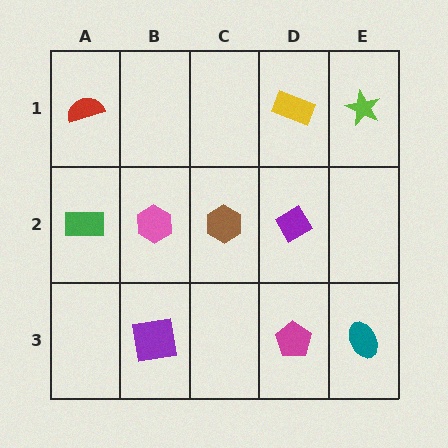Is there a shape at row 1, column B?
No, that cell is empty.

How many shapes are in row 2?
4 shapes.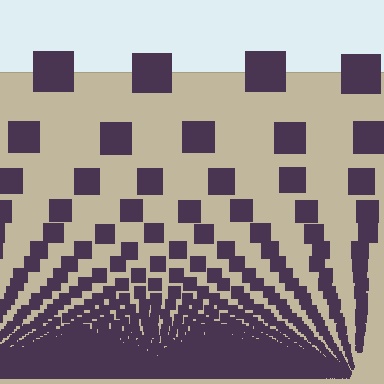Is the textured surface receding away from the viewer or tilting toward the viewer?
The surface appears to tilt toward the viewer. Texture elements get larger and sparser toward the top.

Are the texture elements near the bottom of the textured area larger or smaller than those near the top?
Smaller. The gradient is inverted — elements near the bottom are smaller and denser.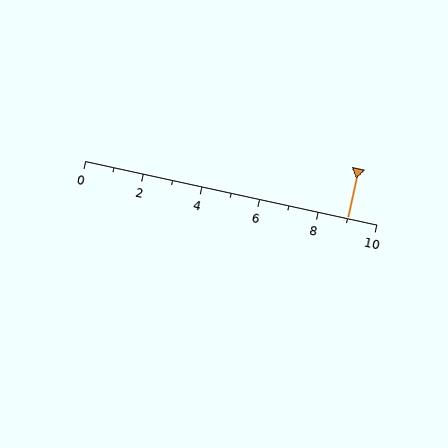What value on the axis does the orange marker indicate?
The marker indicates approximately 9.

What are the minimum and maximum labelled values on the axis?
The axis runs from 0 to 10.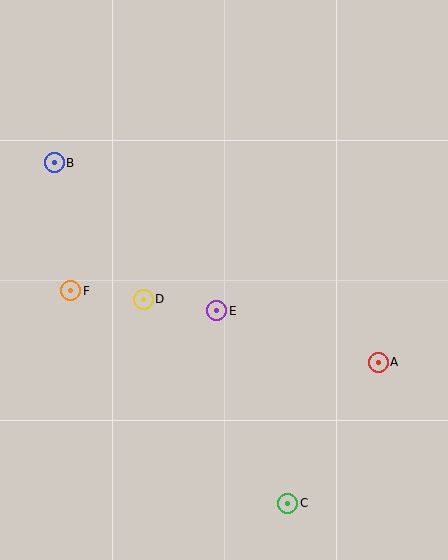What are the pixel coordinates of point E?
Point E is at (217, 311).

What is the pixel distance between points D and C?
The distance between D and C is 250 pixels.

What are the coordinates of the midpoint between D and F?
The midpoint between D and F is at (107, 295).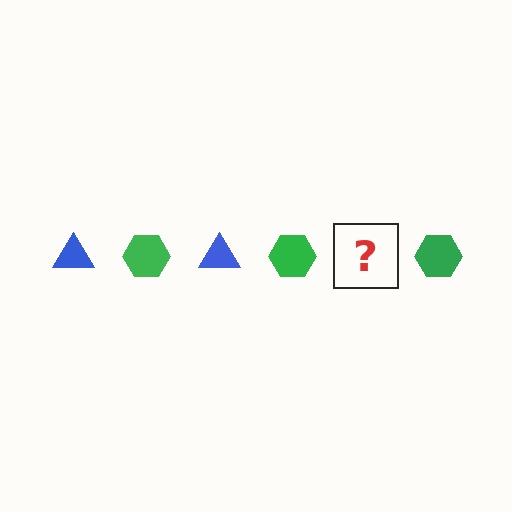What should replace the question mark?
The question mark should be replaced with a blue triangle.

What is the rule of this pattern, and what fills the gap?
The rule is that the pattern alternates between blue triangle and green hexagon. The gap should be filled with a blue triangle.